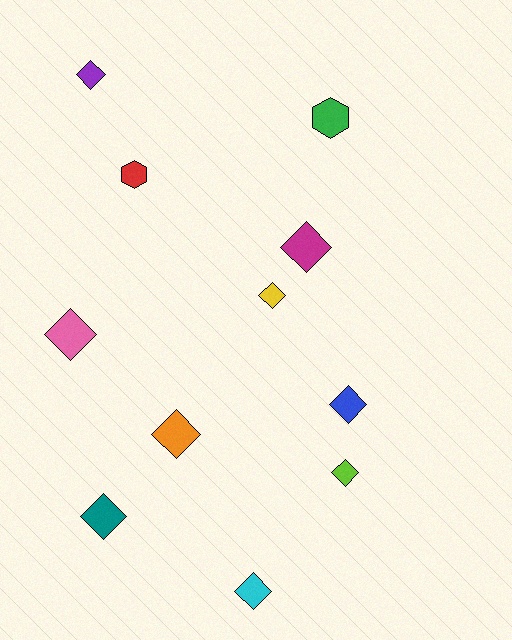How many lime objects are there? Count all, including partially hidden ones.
There is 1 lime object.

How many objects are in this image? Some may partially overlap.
There are 11 objects.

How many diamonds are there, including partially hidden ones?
There are 9 diamonds.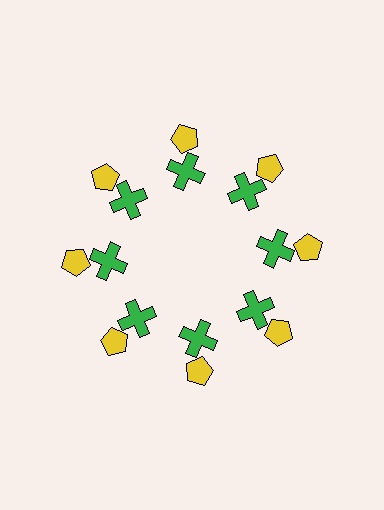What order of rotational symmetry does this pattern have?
This pattern has 8-fold rotational symmetry.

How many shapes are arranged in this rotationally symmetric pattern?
There are 16 shapes, arranged in 8 groups of 2.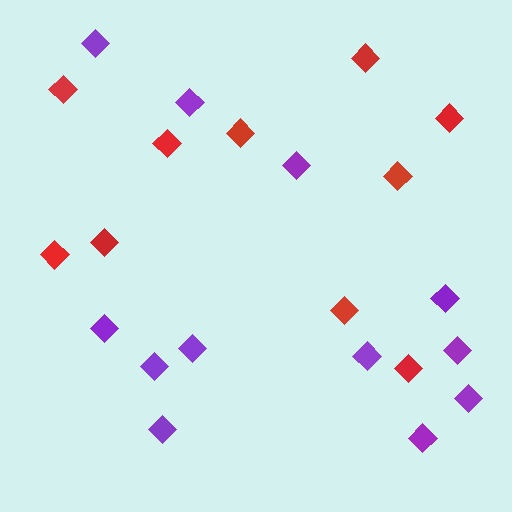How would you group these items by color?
There are 2 groups: one group of red diamonds (10) and one group of purple diamonds (12).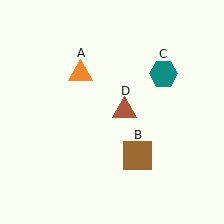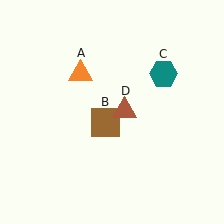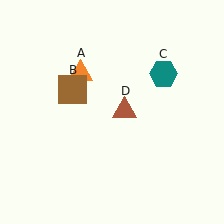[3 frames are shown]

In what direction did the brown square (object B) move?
The brown square (object B) moved up and to the left.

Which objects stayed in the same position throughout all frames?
Orange triangle (object A) and teal hexagon (object C) and brown triangle (object D) remained stationary.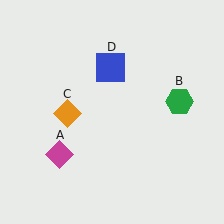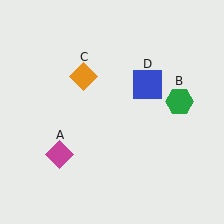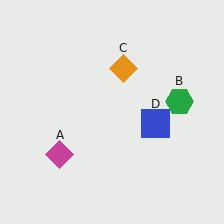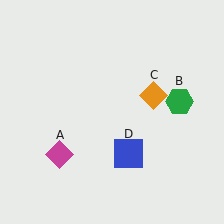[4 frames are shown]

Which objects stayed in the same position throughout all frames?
Magenta diamond (object A) and green hexagon (object B) remained stationary.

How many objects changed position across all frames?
2 objects changed position: orange diamond (object C), blue square (object D).